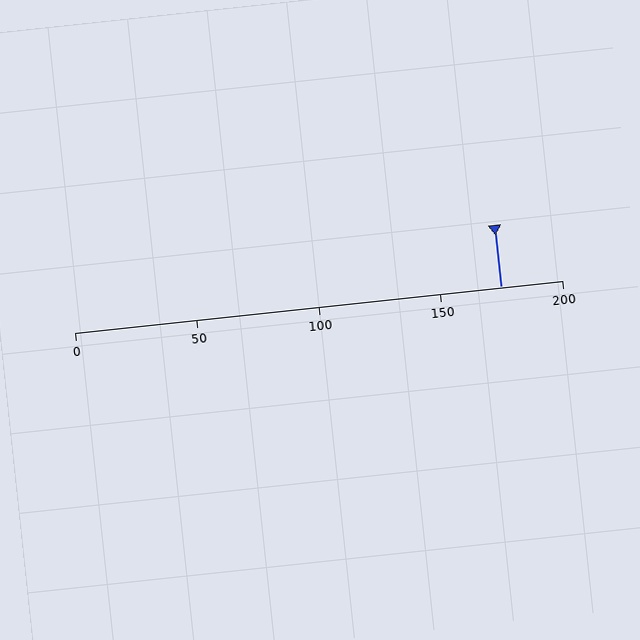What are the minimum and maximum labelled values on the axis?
The axis runs from 0 to 200.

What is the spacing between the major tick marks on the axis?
The major ticks are spaced 50 apart.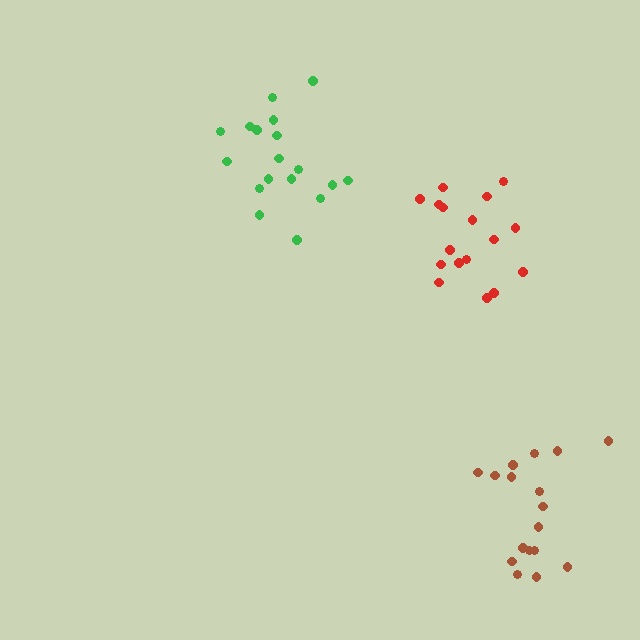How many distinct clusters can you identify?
There are 3 distinct clusters.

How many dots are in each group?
Group 1: 18 dots, Group 2: 17 dots, Group 3: 17 dots (52 total).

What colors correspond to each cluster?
The clusters are colored: green, red, brown.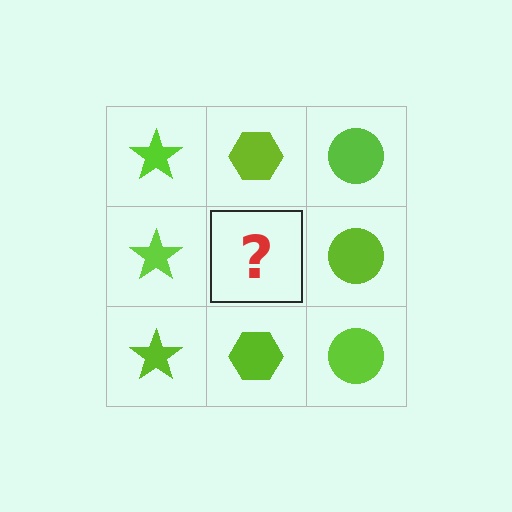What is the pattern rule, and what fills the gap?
The rule is that each column has a consistent shape. The gap should be filled with a lime hexagon.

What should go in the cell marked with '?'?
The missing cell should contain a lime hexagon.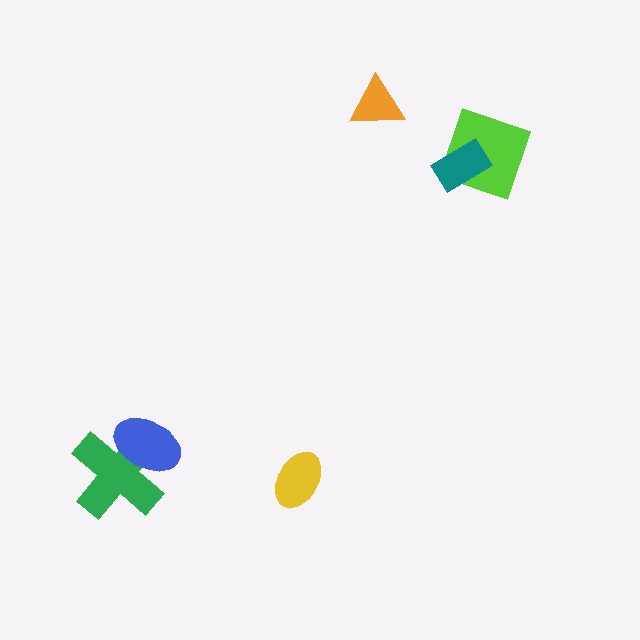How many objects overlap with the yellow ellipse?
0 objects overlap with the yellow ellipse.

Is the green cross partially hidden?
Yes, it is partially covered by another shape.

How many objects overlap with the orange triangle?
0 objects overlap with the orange triangle.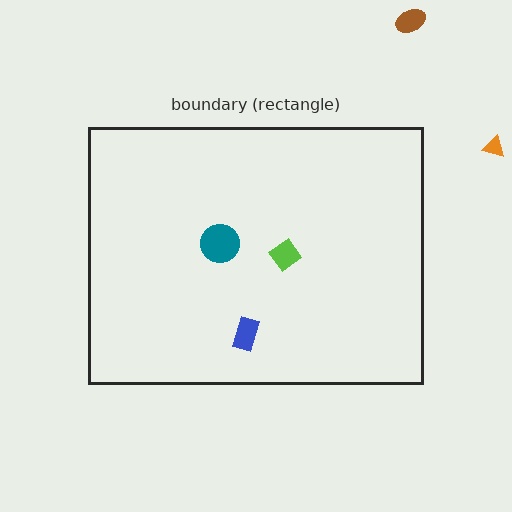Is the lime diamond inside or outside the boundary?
Inside.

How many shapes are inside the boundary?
3 inside, 2 outside.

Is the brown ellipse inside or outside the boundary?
Outside.